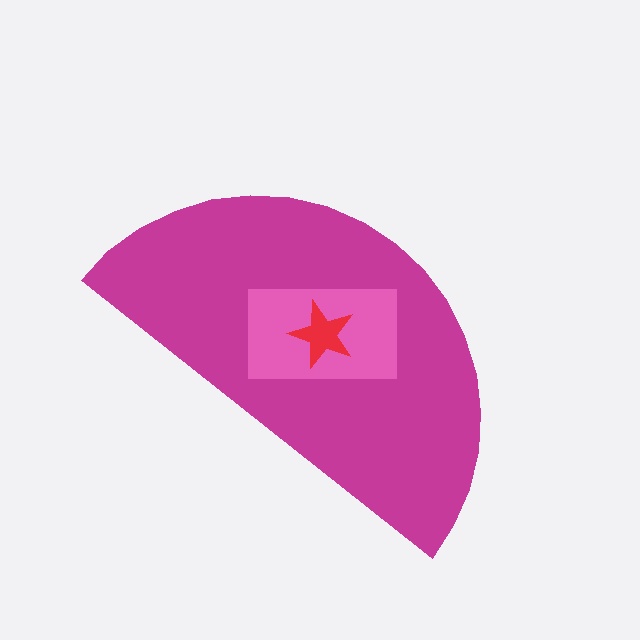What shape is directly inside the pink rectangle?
The red star.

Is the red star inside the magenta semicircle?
Yes.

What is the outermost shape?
The magenta semicircle.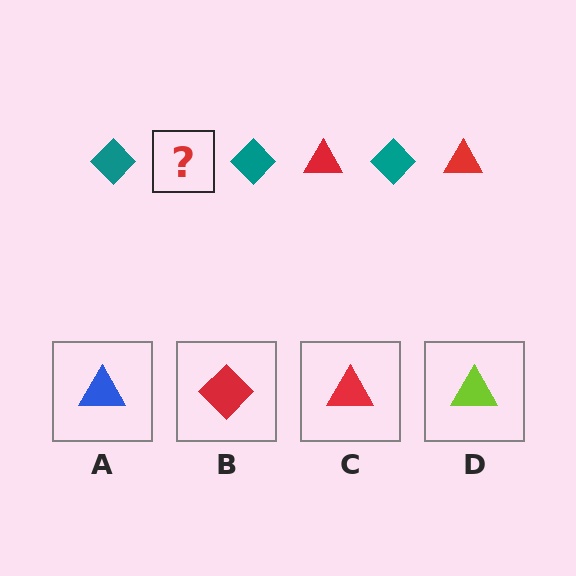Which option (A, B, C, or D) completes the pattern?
C.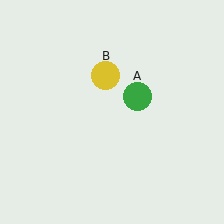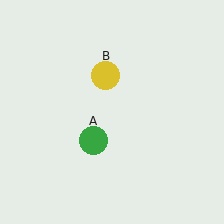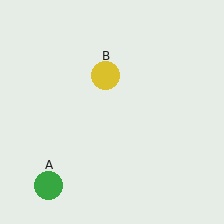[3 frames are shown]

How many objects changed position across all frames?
1 object changed position: green circle (object A).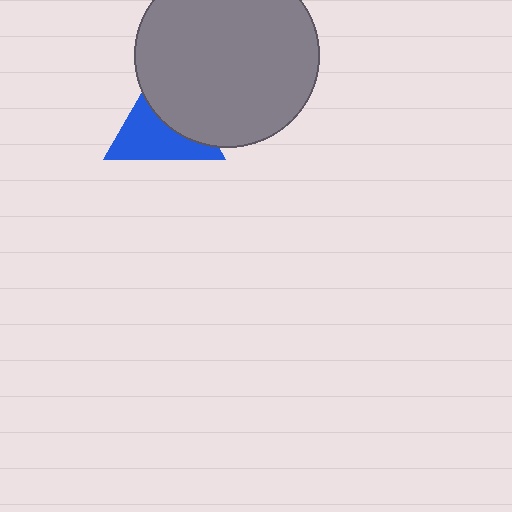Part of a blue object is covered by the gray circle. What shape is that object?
It is a triangle.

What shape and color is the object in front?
The object in front is a gray circle.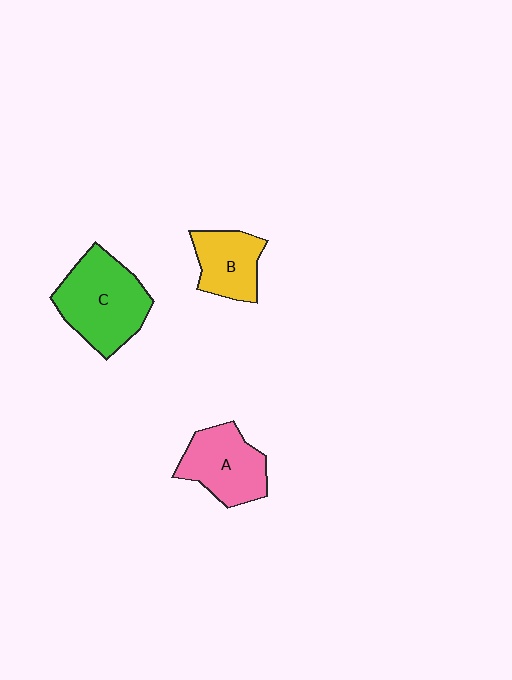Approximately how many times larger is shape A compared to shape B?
Approximately 1.3 times.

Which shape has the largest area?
Shape C (green).